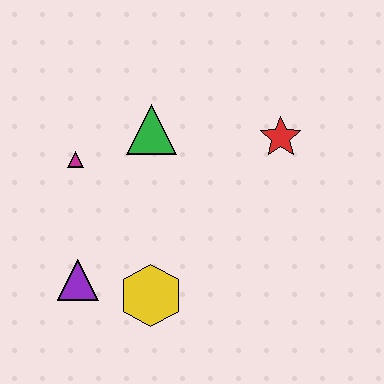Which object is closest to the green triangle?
The magenta triangle is closest to the green triangle.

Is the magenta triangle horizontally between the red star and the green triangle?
No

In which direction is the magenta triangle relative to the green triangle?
The magenta triangle is to the left of the green triangle.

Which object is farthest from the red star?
The purple triangle is farthest from the red star.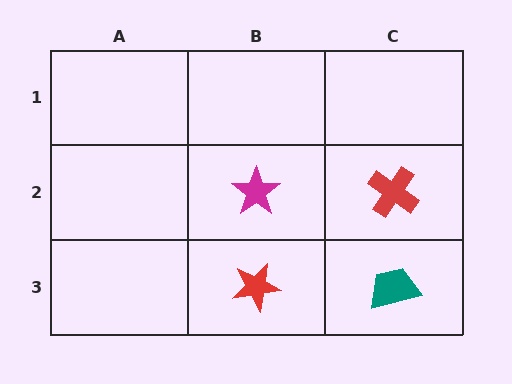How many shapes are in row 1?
0 shapes.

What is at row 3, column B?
A red star.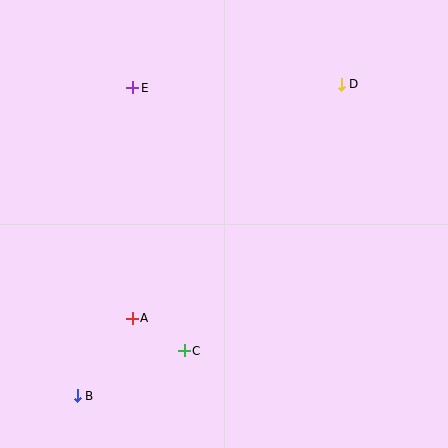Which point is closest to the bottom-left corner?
Point B is closest to the bottom-left corner.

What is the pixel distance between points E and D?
The distance between E and D is 209 pixels.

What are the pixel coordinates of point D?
Point D is at (341, 84).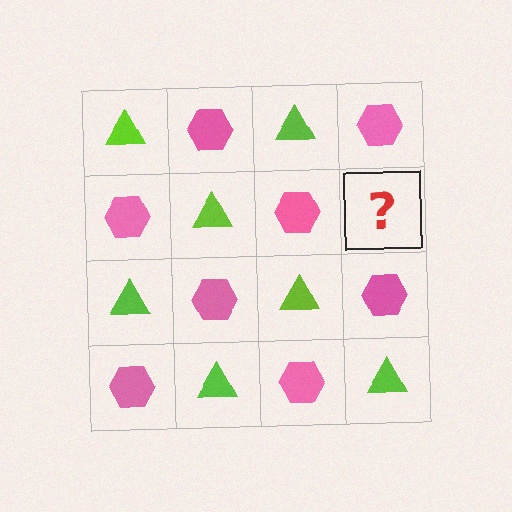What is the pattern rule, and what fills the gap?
The rule is that it alternates lime triangle and pink hexagon in a checkerboard pattern. The gap should be filled with a lime triangle.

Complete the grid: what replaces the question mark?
The question mark should be replaced with a lime triangle.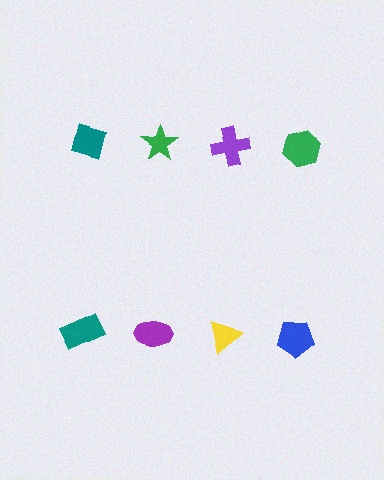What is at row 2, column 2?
A purple ellipse.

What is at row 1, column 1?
A teal diamond.